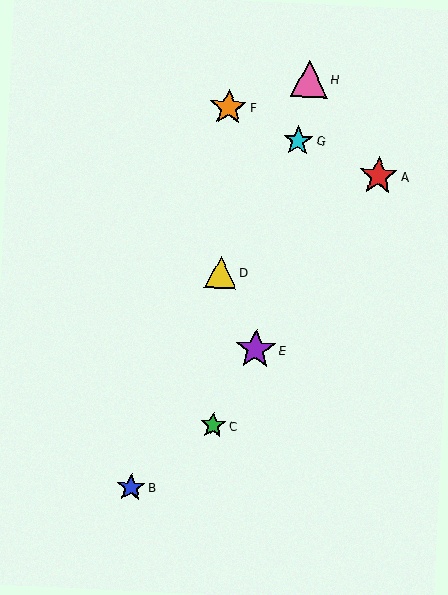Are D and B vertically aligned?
No, D is at x≈221 and B is at x≈131.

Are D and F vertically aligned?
Yes, both are at x≈221.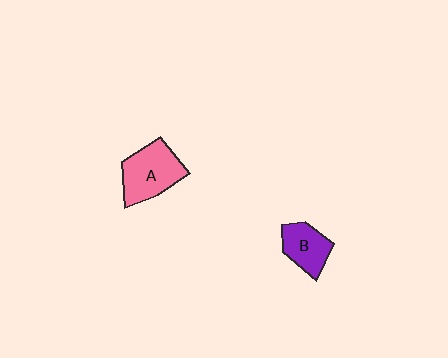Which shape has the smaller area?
Shape B (purple).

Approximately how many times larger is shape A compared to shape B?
Approximately 1.5 times.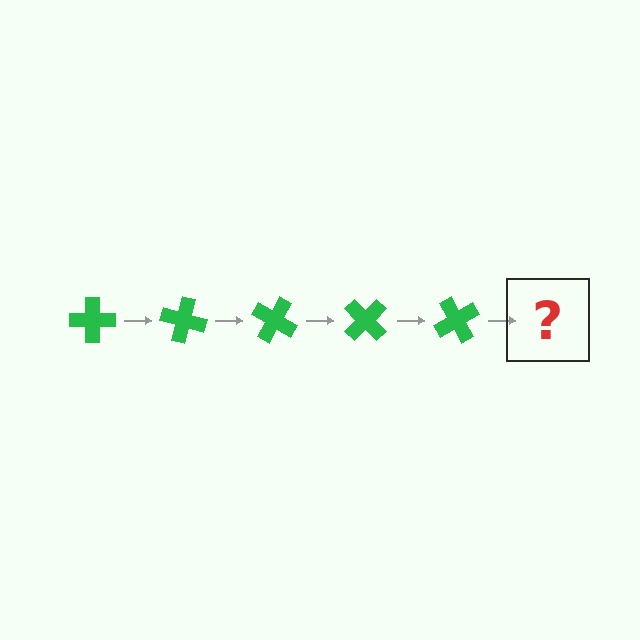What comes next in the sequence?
The next element should be a green cross rotated 75 degrees.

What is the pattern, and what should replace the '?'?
The pattern is that the cross rotates 15 degrees each step. The '?' should be a green cross rotated 75 degrees.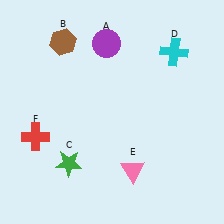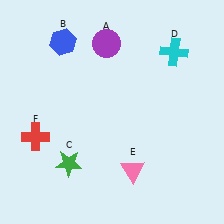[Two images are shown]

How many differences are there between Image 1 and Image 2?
There is 1 difference between the two images.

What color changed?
The hexagon (B) changed from brown in Image 1 to blue in Image 2.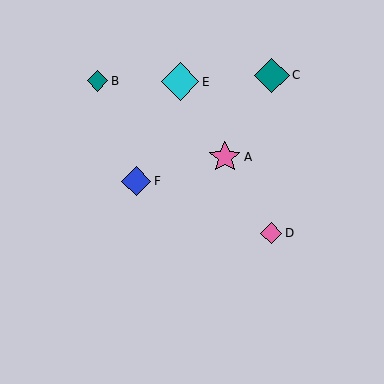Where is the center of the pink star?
The center of the pink star is at (225, 157).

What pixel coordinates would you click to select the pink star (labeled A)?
Click at (225, 157) to select the pink star A.